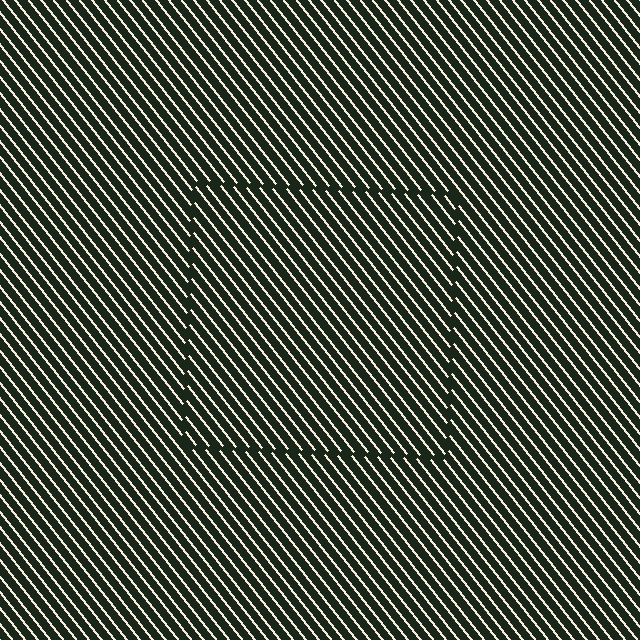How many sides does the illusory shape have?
4 sides — the line-ends trace a square.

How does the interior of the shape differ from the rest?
The interior of the shape contains the same grating, shifted by half a period — the contour is defined by the phase discontinuity where line-ends from the inner and outer gratings abut.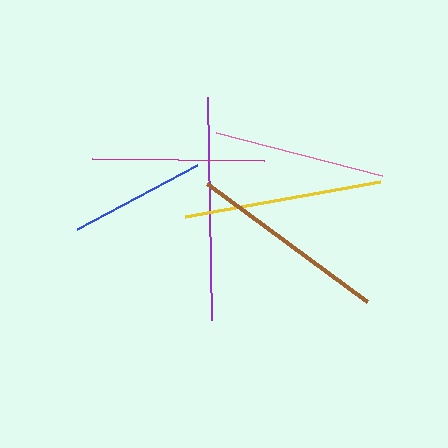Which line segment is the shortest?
The blue line is the shortest at approximately 136 pixels.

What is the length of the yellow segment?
The yellow segment is approximately 198 pixels long.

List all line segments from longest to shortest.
From longest to shortest: purple, yellow, brown, magenta, pink, blue.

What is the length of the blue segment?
The blue segment is approximately 136 pixels long.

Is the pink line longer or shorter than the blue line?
The pink line is longer than the blue line.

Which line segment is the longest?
The purple line is the longest at approximately 223 pixels.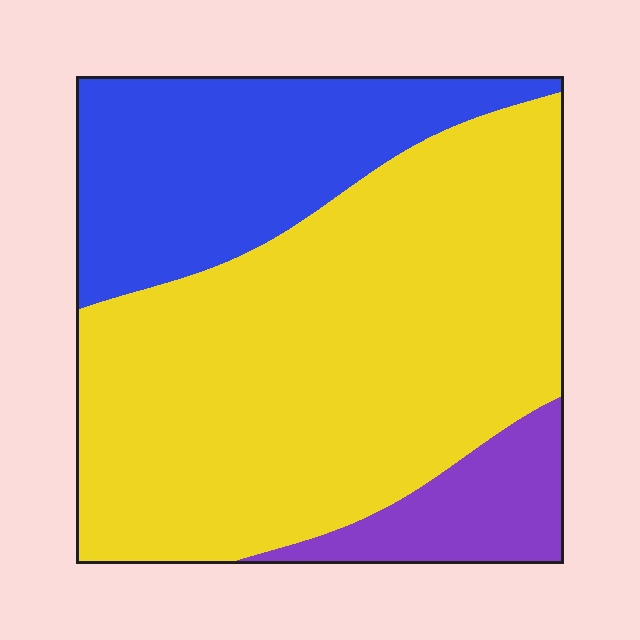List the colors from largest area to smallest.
From largest to smallest: yellow, blue, purple.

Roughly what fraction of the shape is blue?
Blue covers roughly 25% of the shape.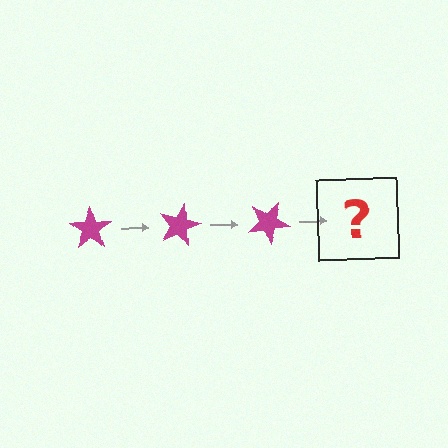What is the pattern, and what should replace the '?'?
The pattern is that the star rotates 15 degrees each step. The '?' should be a magenta star rotated 45 degrees.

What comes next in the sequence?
The next element should be a magenta star rotated 45 degrees.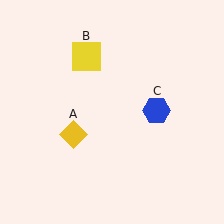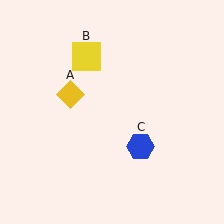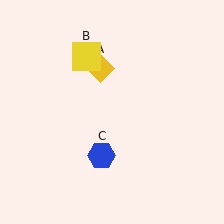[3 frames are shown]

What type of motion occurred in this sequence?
The yellow diamond (object A), blue hexagon (object C) rotated clockwise around the center of the scene.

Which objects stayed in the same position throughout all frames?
Yellow square (object B) remained stationary.